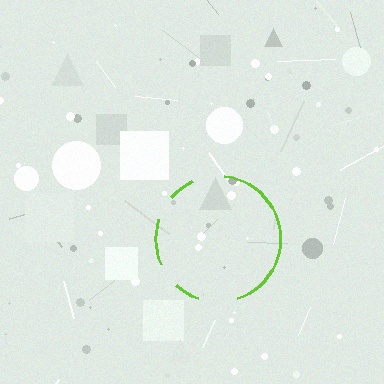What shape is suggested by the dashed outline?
The dashed outline suggests a circle.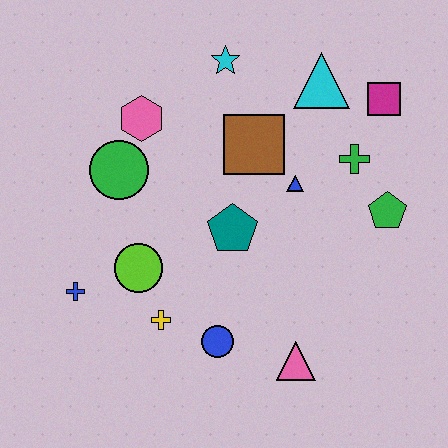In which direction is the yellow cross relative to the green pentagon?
The yellow cross is to the left of the green pentagon.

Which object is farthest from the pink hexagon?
The pink triangle is farthest from the pink hexagon.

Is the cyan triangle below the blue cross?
No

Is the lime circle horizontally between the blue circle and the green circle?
Yes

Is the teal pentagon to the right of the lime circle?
Yes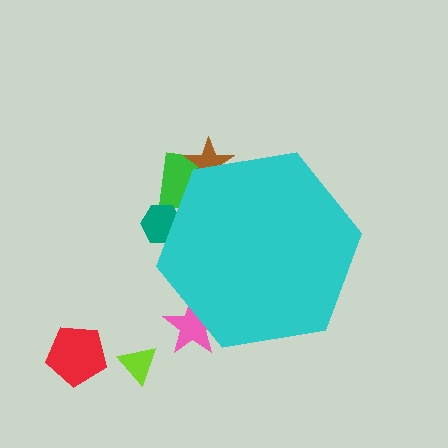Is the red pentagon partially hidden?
No, the red pentagon is fully visible.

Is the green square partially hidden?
Yes, the green square is partially hidden behind the cyan hexagon.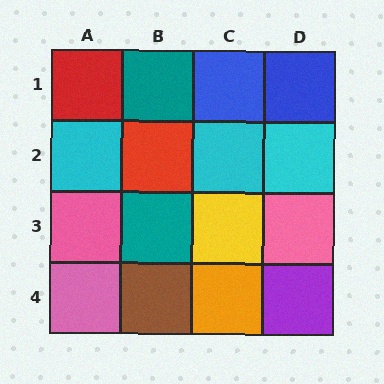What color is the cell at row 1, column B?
Teal.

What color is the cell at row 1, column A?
Red.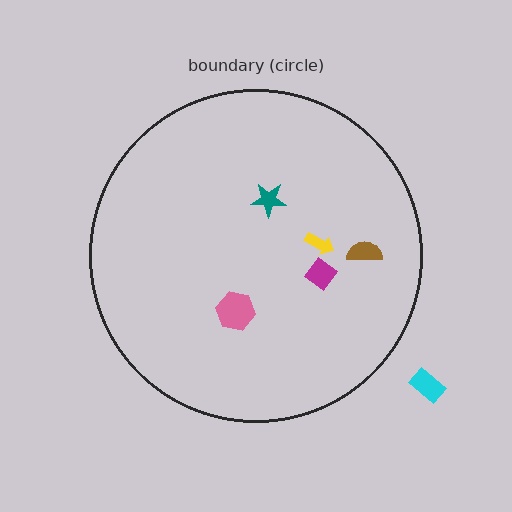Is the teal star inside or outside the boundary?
Inside.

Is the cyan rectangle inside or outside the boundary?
Outside.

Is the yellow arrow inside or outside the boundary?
Inside.